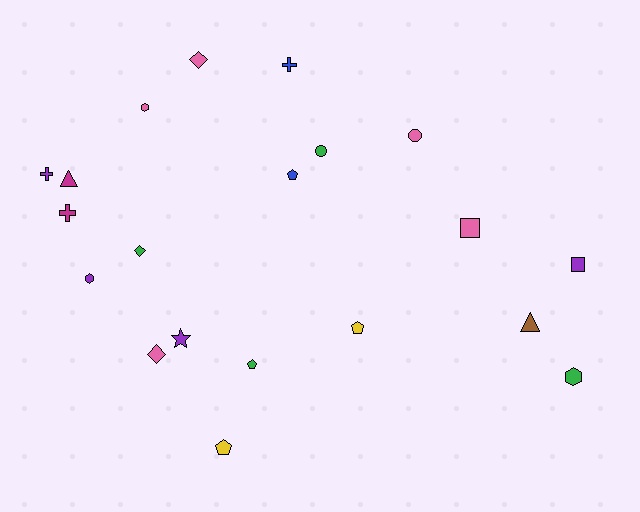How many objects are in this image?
There are 20 objects.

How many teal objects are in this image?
There are no teal objects.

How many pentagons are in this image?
There are 4 pentagons.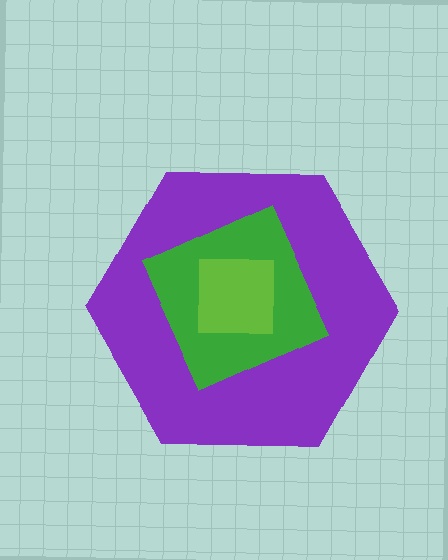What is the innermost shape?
The lime square.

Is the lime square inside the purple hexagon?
Yes.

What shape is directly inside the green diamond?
The lime square.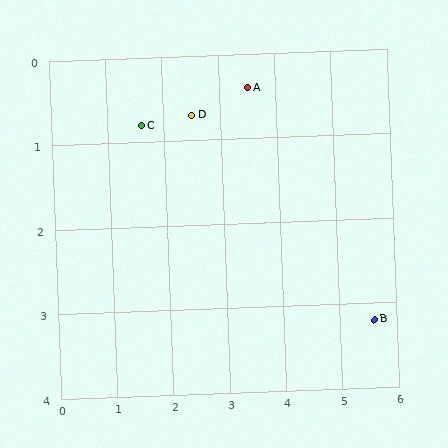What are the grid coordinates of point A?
Point A is at approximately (3.5, 0.4).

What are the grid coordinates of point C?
Point C is at approximately (1.6, 0.8).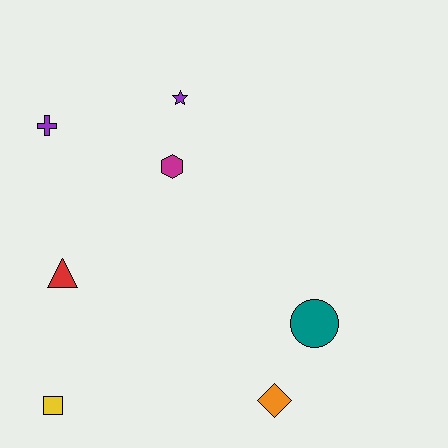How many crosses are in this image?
There is 1 cross.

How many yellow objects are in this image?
There is 1 yellow object.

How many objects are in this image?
There are 7 objects.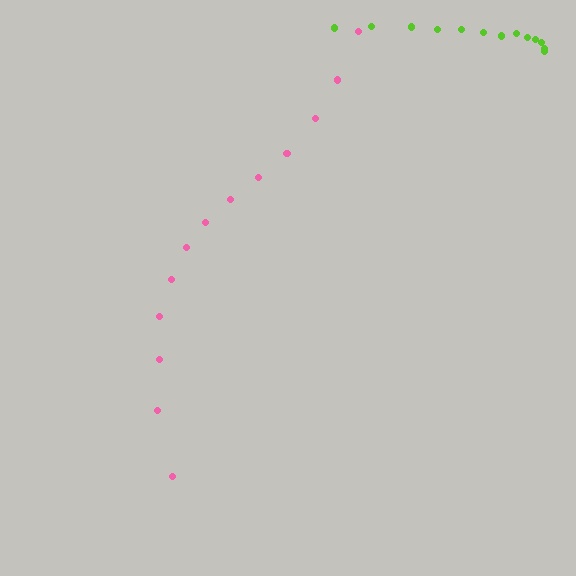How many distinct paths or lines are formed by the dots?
There are 2 distinct paths.